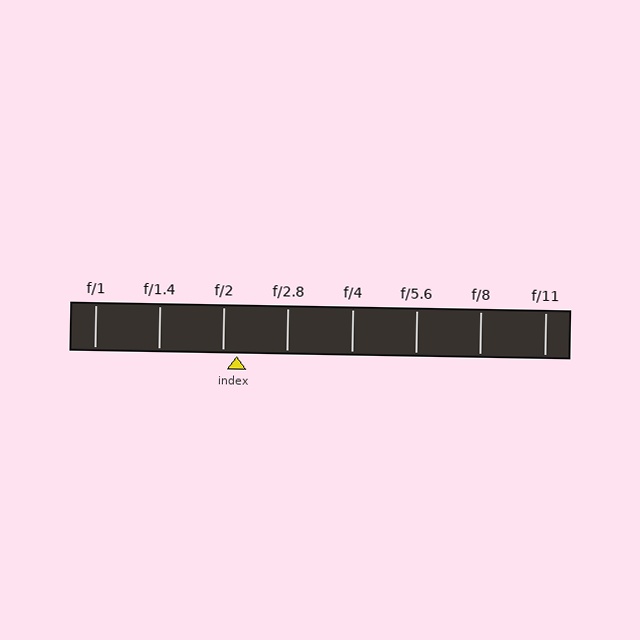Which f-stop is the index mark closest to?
The index mark is closest to f/2.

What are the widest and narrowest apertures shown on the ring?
The widest aperture shown is f/1 and the narrowest is f/11.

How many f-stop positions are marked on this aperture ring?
There are 8 f-stop positions marked.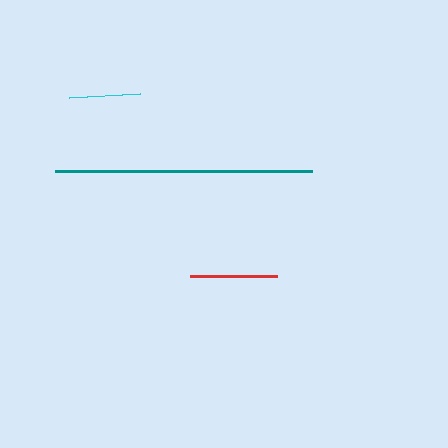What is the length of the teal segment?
The teal segment is approximately 257 pixels long.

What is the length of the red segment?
The red segment is approximately 87 pixels long.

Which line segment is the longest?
The teal line is the longest at approximately 257 pixels.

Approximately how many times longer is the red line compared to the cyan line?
The red line is approximately 1.2 times the length of the cyan line.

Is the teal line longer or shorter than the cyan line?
The teal line is longer than the cyan line.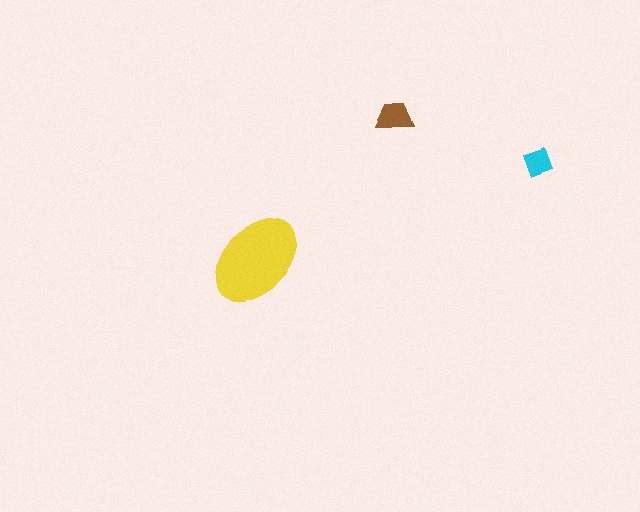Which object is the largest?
The yellow ellipse.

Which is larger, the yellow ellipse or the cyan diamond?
The yellow ellipse.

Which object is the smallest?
The cyan diamond.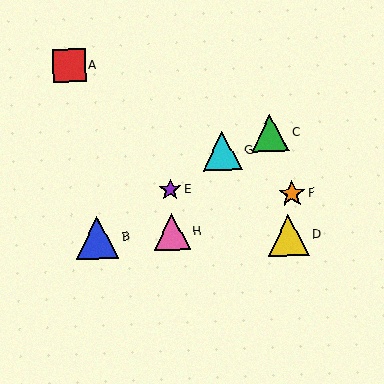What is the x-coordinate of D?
Object D is at x≈289.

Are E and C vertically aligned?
No, E is at x≈170 and C is at x≈270.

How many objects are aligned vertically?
2 objects (E, H) are aligned vertically.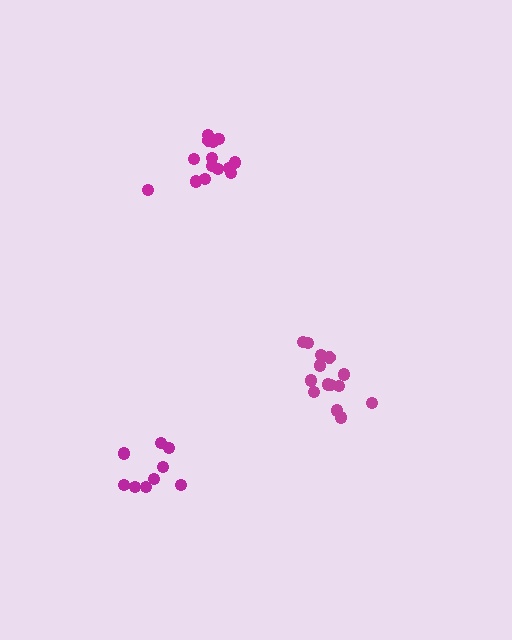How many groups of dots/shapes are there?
There are 3 groups.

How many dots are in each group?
Group 1: 14 dots, Group 2: 14 dots, Group 3: 9 dots (37 total).